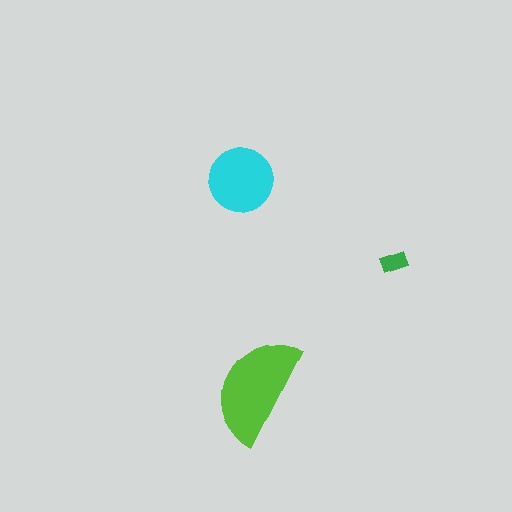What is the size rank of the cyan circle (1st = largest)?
2nd.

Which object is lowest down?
The lime semicircle is bottommost.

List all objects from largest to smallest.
The lime semicircle, the cyan circle, the green rectangle.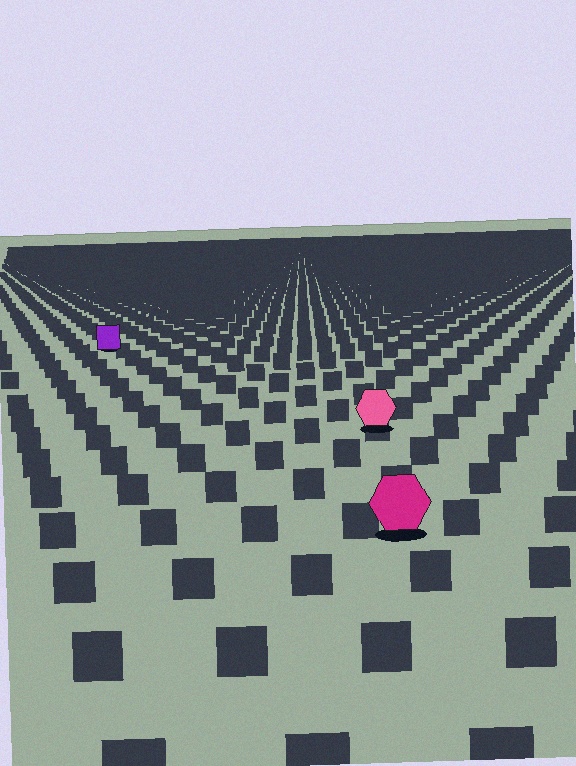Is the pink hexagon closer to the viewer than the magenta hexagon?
No. The magenta hexagon is closer — you can tell from the texture gradient: the ground texture is coarser near it.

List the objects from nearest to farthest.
From nearest to farthest: the magenta hexagon, the pink hexagon, the purple square.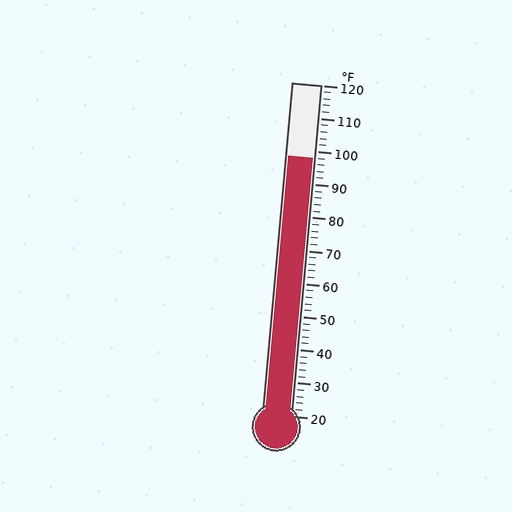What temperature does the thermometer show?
The thermometer shows approximately 98°F.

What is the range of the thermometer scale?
The thermometer scale ranges from 20°F to 120°F.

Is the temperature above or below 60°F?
The temperature is above 60°F.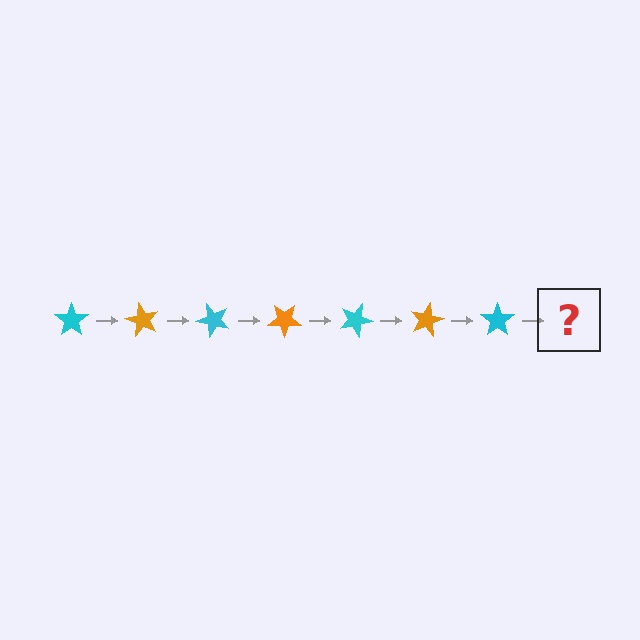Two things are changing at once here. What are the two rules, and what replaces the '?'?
The two rules are that it rotates 60 degrees each step and the color cycles through cyan and orange. The '?' should be an orange star, rotated 420 degrees from the start.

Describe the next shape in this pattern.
It should be an orange star, rotated 420 degrees from the start.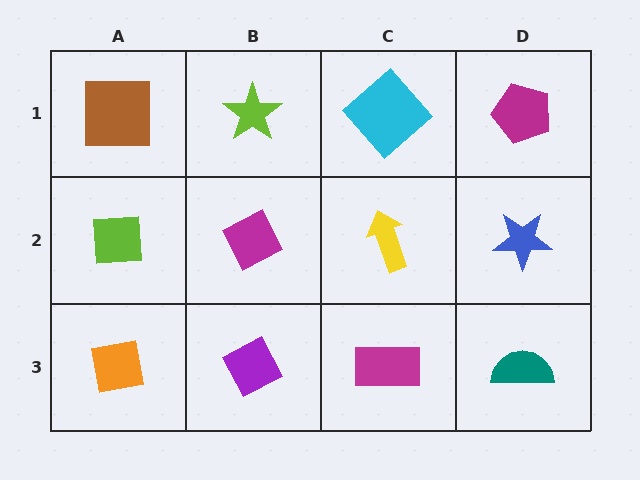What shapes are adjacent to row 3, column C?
A yellow arrow (row 2, column C), a purple diamond (row 3, column B), a teal semicircle (row 3, column D).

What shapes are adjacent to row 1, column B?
A magenta diamond (row 2, column B), a brown square (row 1, column A), a cyan diamond (row 1, column C).